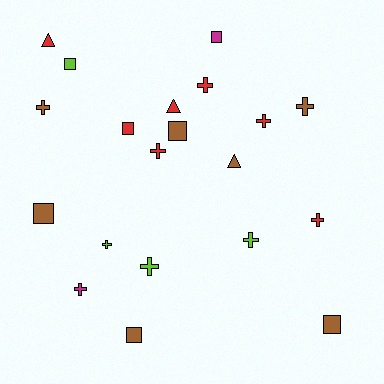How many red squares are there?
There is 1 red square.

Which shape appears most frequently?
Cross, with 10 objects.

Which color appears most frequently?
Red, with 7 objects.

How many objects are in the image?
There are 20 objects.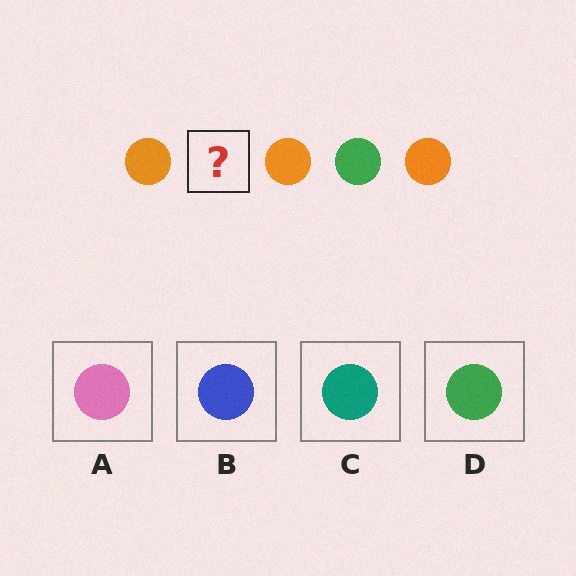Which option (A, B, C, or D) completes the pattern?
D.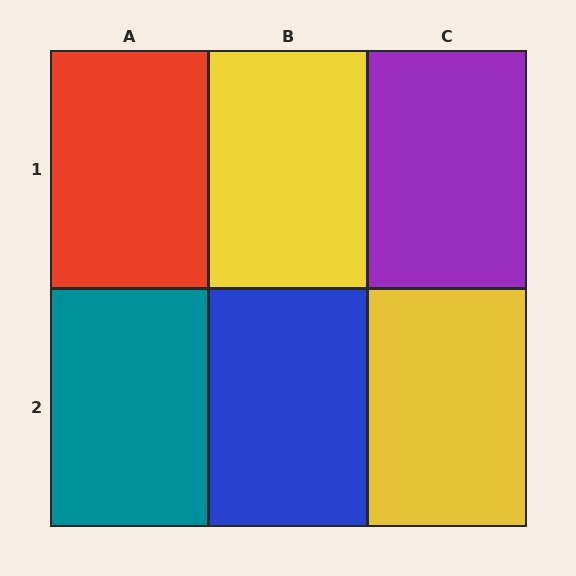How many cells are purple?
1 cell is purple.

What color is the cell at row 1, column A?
Red.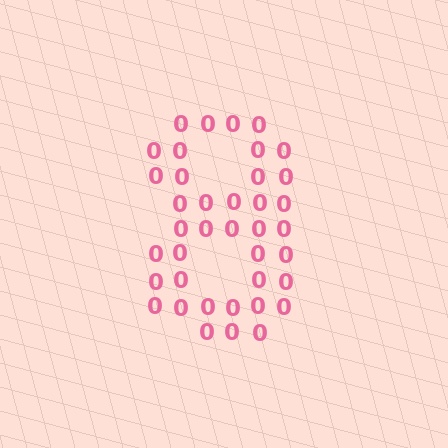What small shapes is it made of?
It is made of small digit 0's.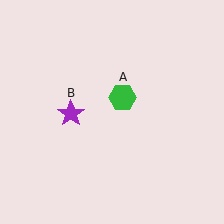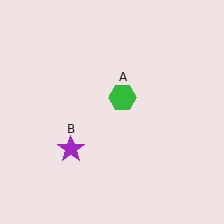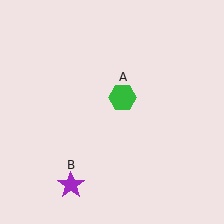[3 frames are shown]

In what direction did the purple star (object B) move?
The purple star (object B) moved down.